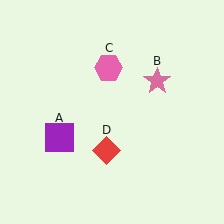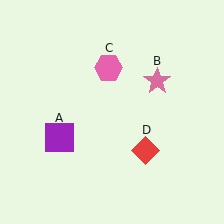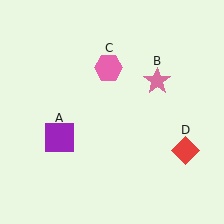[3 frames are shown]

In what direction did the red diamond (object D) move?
The red diamond (object D) moved right.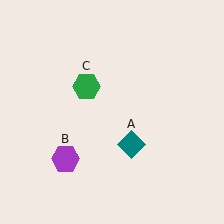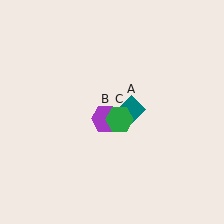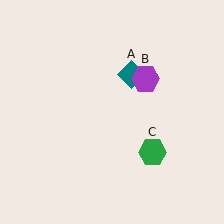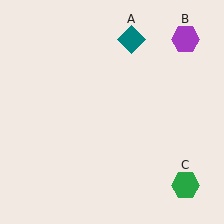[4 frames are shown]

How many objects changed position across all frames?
3 objects changed position: teal diamond (object A), purple hexagon (object B), green hexagon (object C).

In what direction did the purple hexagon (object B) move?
The purple hexagon (object B) moved up and to the right.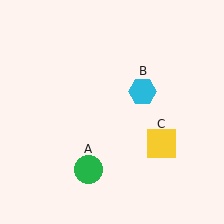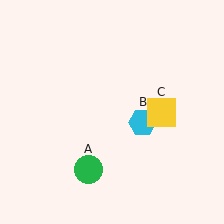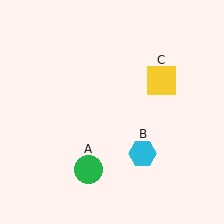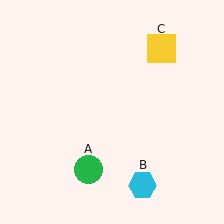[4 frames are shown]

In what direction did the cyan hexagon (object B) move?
The cyan hexagon (object B) moved down.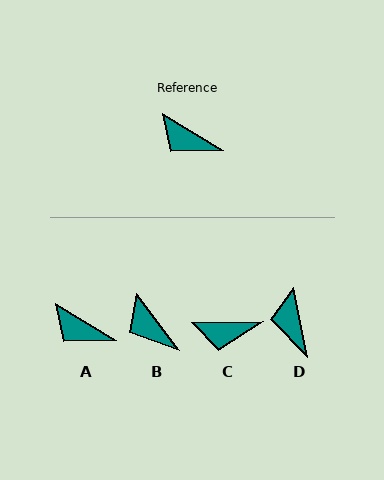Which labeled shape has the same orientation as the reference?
A.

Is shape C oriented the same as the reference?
No, it is off by about 32 degrees.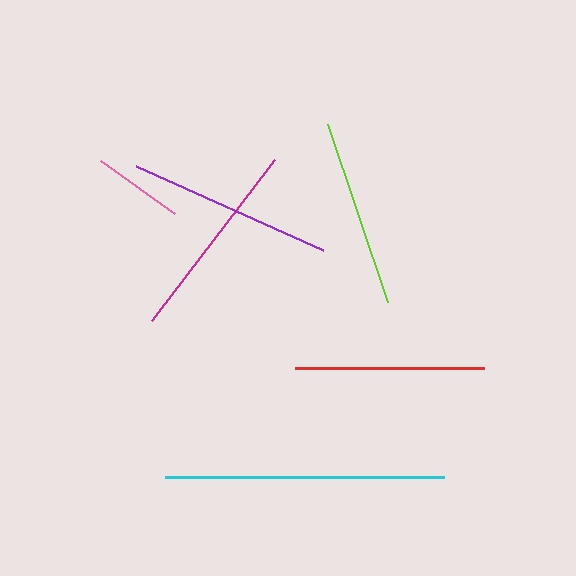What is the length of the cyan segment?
The cyan segment is approximately 279 pixels long.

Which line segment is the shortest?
The pink line is the shortest at approximately 90 pixels.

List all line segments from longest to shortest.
From longest to shortest: cyan, purple, magenta, red, lime, pink.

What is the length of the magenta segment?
The magenta segment is approximately 202 pixels long.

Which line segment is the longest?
The cyan line is the longest at approximately 279 pixels.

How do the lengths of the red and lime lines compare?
The red and lime lines are approximately the same length.